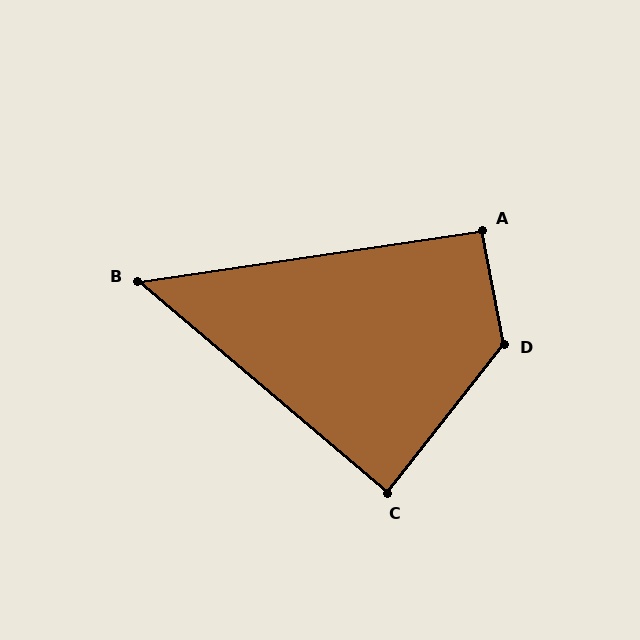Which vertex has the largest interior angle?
D, at approximately 131 degrees.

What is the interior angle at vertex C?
Approximately 88 degrees (approximately right).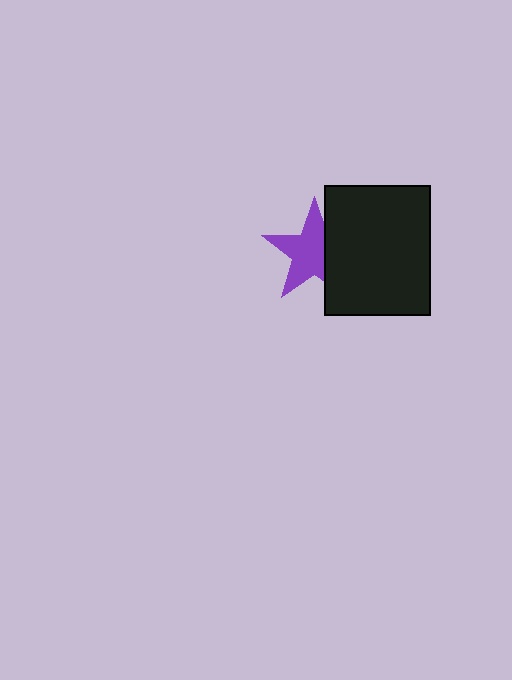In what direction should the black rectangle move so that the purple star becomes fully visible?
The black rectangle should move right. That is the shortest direction to clear the overlap and leave the purple star fully visible.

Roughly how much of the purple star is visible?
Most of it is visible (roughly 67%).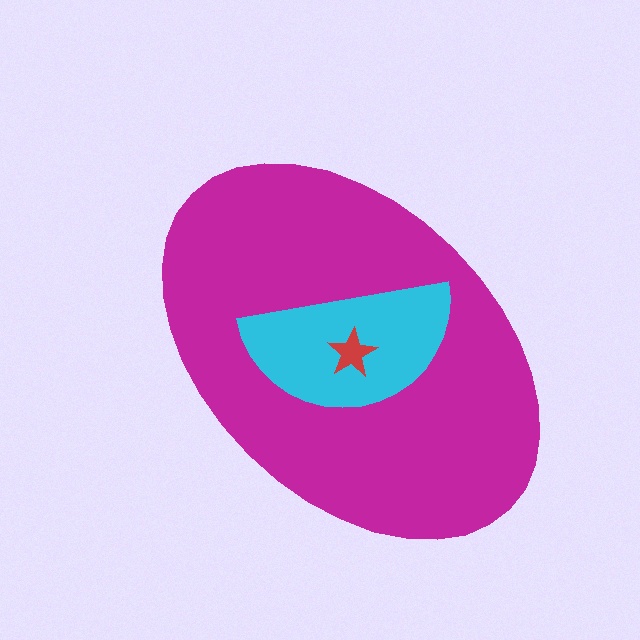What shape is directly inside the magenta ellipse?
The cyan semicircle.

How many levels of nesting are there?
3.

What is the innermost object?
The red star.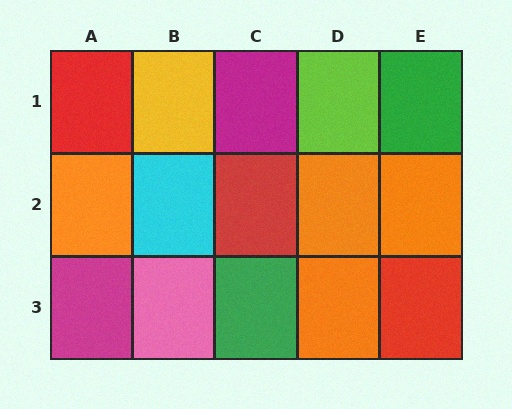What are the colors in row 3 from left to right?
Magenta, pink, green, orange, red.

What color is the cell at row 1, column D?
Lime.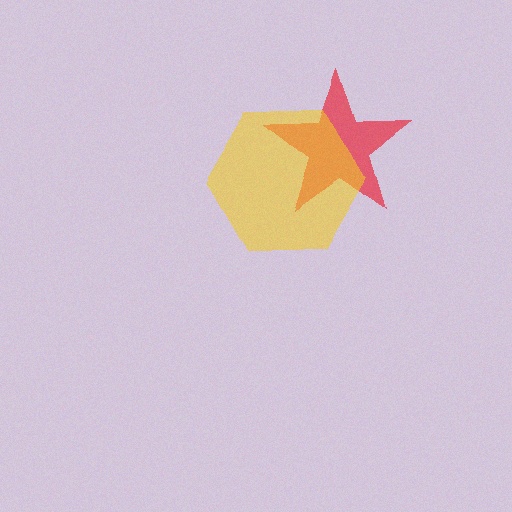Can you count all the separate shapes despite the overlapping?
Yes, there are 2 separate shapes.